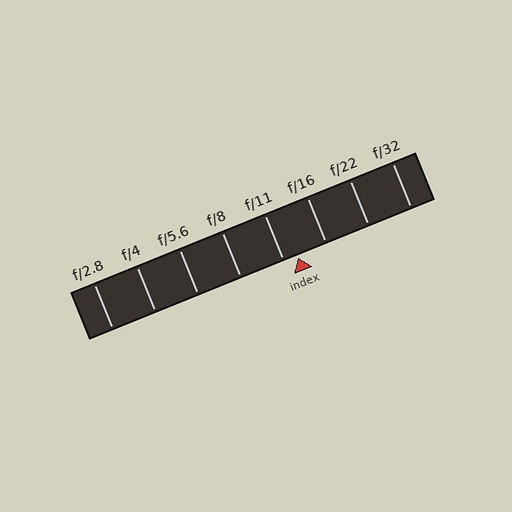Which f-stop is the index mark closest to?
The index mark is closest to f/11.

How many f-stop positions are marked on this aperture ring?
There are 8 f-stop positions marked.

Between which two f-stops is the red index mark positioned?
The index mark is between f/11 and f/16.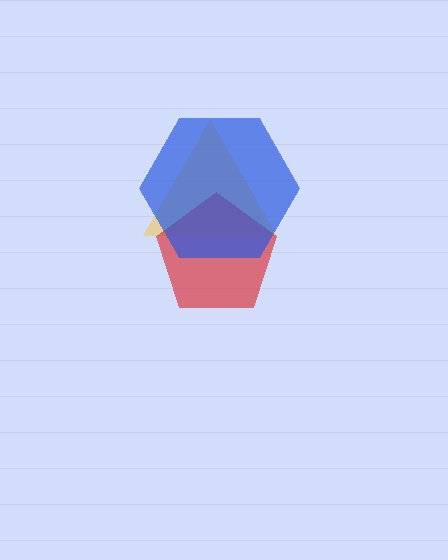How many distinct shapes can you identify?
There are 3 distinct shapes: a yellow triangle, a red pentagon, a blue hexagon.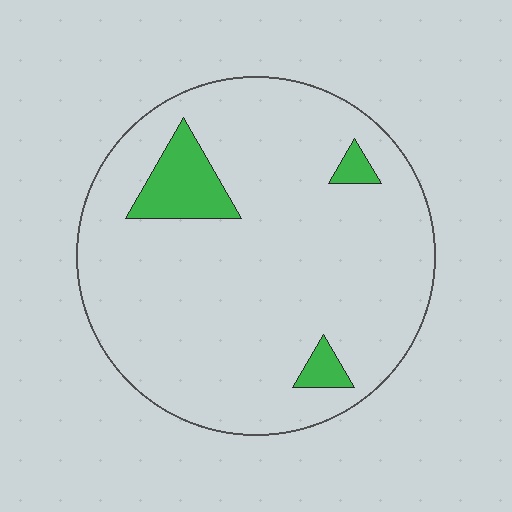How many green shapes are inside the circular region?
3.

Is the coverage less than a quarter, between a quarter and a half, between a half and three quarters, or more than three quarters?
Less than a quarter.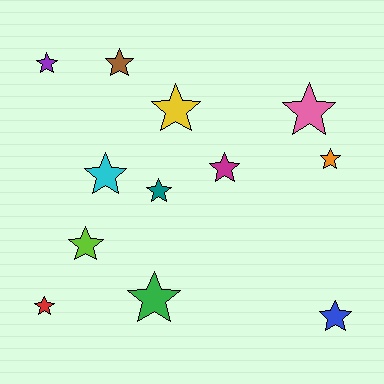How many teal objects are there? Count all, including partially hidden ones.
There is 1 teal object.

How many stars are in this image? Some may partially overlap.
There are 12 stars.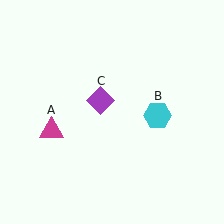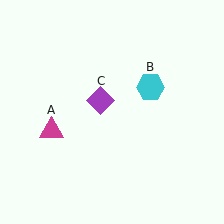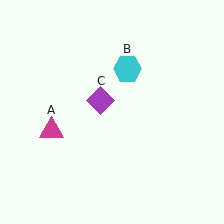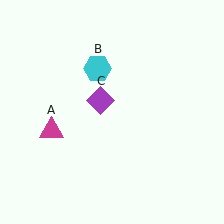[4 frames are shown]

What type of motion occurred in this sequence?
The cyan hexagon (object B) rotated counterclockwise around the center of the scene.